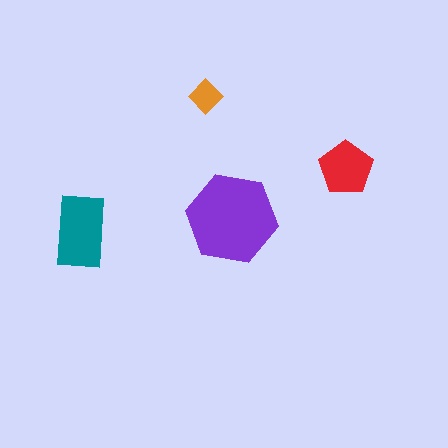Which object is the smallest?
The orange diamond.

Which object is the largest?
The purple hexagon.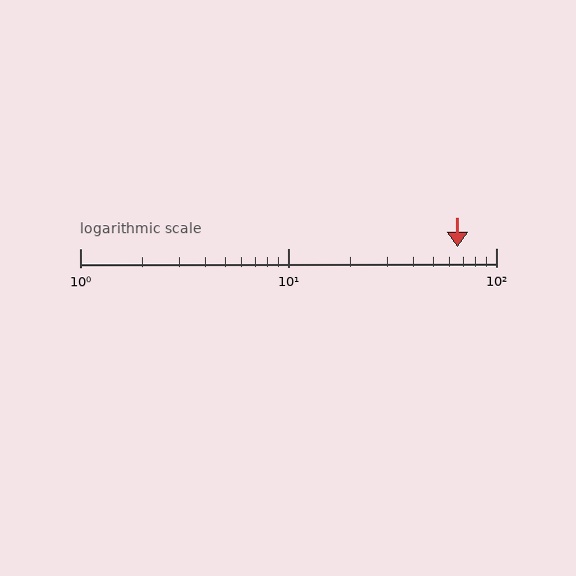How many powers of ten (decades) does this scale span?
The scale spans 2 decades, from 1 to 100.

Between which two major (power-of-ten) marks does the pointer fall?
The pointer is between 10 and 100.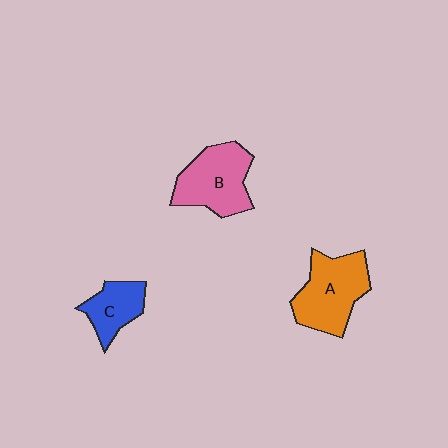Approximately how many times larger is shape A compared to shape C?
Approximately 1.7 times.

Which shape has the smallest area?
Shape C (blue).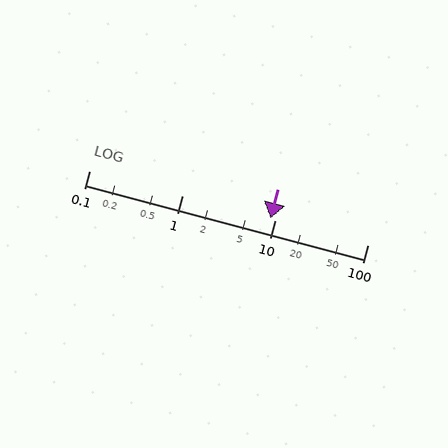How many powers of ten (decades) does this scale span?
The scale spans 3 decades, from 0.1 to 100.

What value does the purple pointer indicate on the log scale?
The pointer indicates approximately 8.9.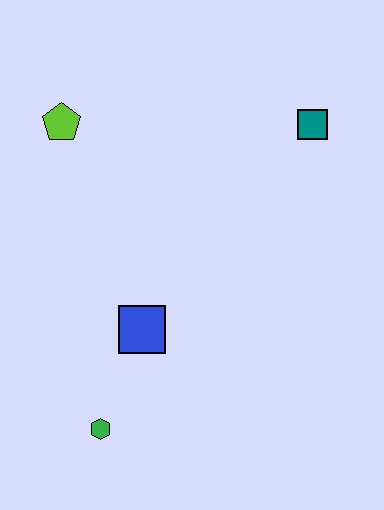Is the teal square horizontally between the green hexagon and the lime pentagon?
No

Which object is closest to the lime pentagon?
The blue square is closest to the lime pentagon.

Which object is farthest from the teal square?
The green hexagon is farthest from the teal square.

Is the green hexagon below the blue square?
Yes